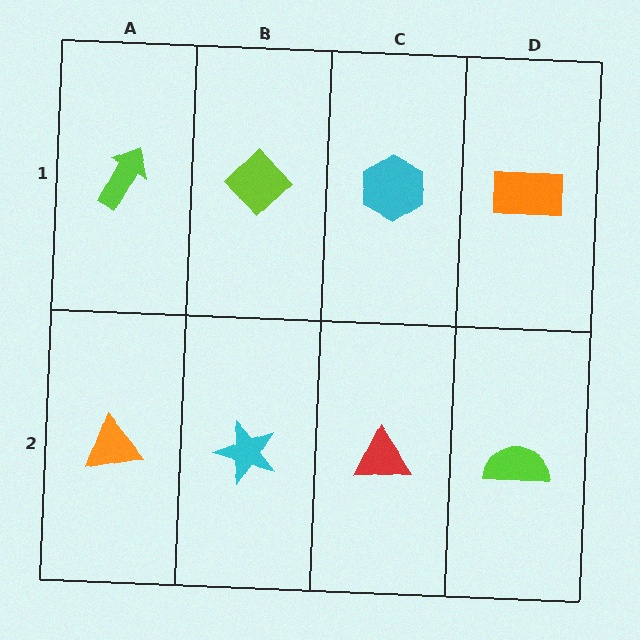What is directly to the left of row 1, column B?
A lime arrow.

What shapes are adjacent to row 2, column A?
A lime arrow (row 1, column A), a cyan star (row 2, column B).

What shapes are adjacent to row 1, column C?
A red triangle (row 2, column C), a lime diamond (row 1, column B), an orange rectangle (row 1, column D).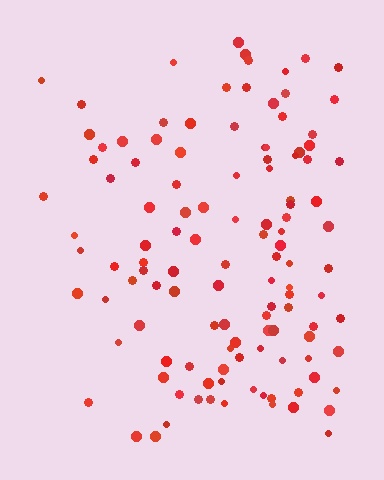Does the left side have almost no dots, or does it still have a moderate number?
Still a moderate number, just noticeably fewer than the right.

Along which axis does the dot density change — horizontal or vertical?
Horizontal.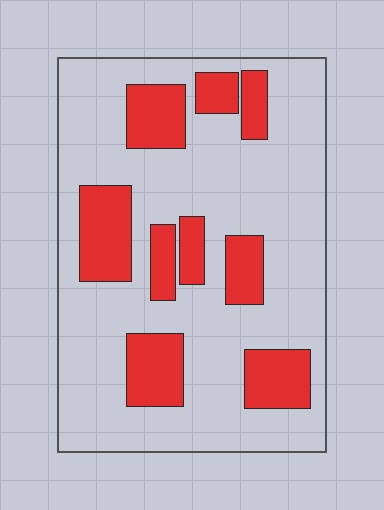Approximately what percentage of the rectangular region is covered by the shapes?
Approximately 25%.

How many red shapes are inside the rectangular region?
9.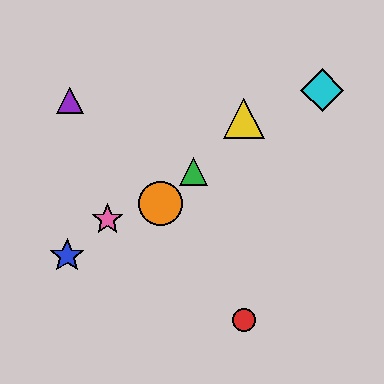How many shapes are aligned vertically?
2 shapes (the red circle, the yellow triangle) are aligned vertically.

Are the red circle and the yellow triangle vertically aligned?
Yes, both are at x≈244.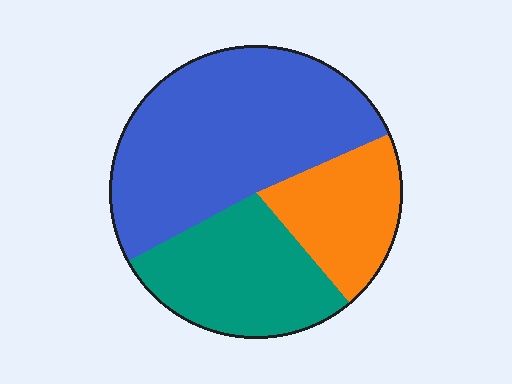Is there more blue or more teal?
Blue.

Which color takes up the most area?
Blue, at roughly 50%.